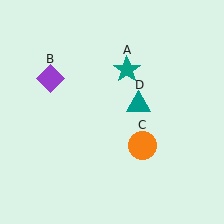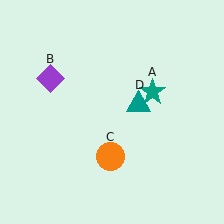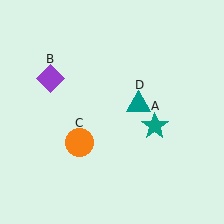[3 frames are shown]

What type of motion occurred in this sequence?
The teal star (object A), orange circle (object C) rotated clockwise around the center of the scene.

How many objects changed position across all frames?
2 objects changed position: teal star (object A), orange circle (object C).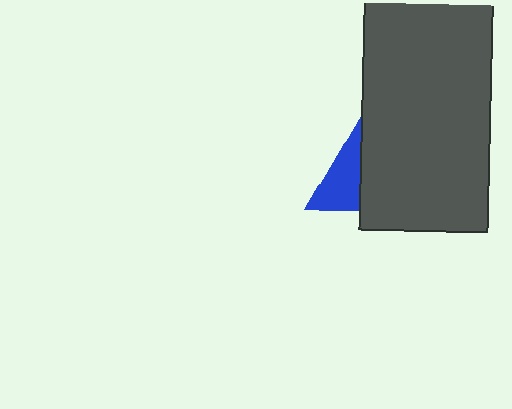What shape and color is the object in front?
The object in front is a dark gray rectangle.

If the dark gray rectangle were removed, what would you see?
You would see the complete blue triangle.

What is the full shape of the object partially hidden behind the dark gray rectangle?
The partially hidden object is a blue triangle.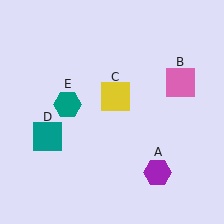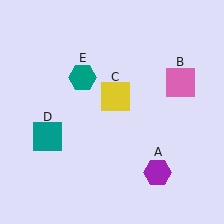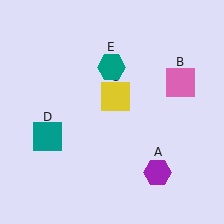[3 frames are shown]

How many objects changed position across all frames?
1 object changed position: teal hexagon (object E).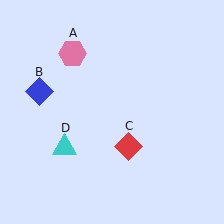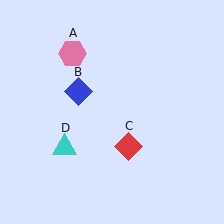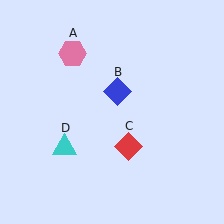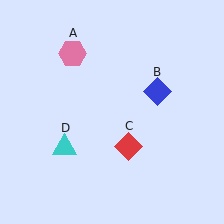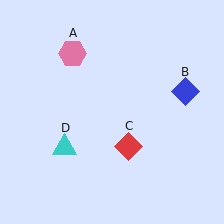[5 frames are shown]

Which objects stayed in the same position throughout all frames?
Pink hexagon (object A) and red diamond (object C) and cyan triangle (object D) remained stationary.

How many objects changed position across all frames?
1 object changed position: blue diamond (object B).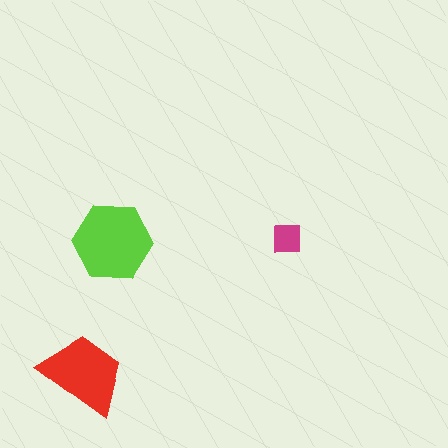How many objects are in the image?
There are 3 objects in the image.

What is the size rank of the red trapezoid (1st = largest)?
2nd.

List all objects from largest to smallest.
The lime hexagon, the red trapezoid, the magenta square.